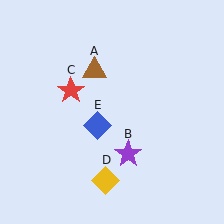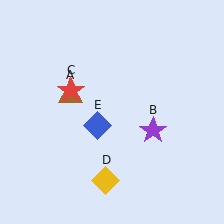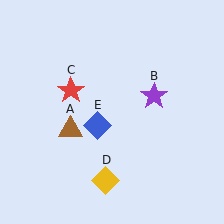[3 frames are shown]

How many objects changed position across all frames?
2 objects changed position: brown triangle (object A), purple star (object B).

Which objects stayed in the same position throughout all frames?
Red star (object C) and yellow diamond (object D) and blue diamond (object E) remained stationary.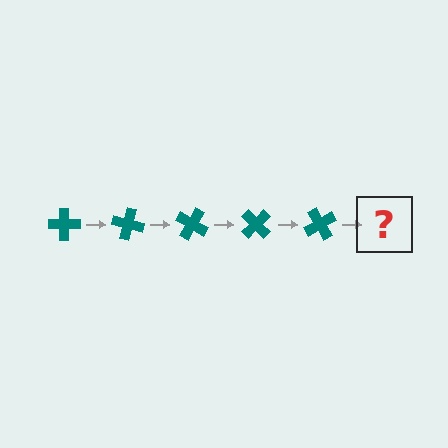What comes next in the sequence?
The next element should be a teal cross rotated 75 degrees.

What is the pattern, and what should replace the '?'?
The pattern is that the cross rotates 15 degrees each step. The '?' should be a teal cross rotated 75 degrees.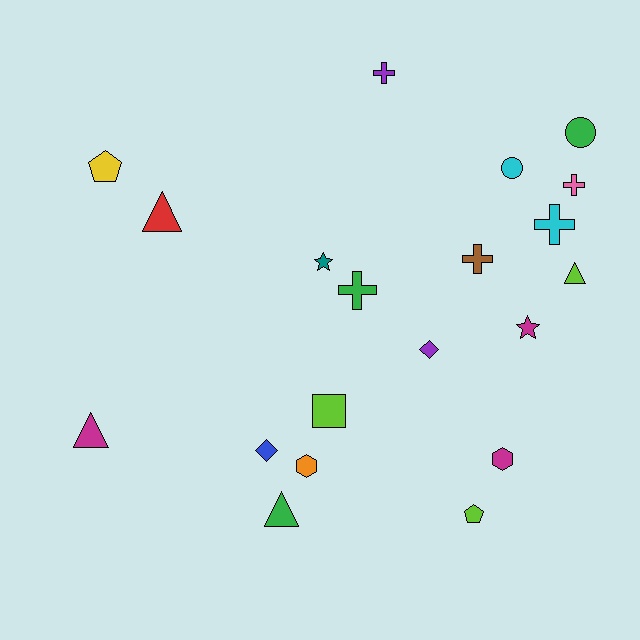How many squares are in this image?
There is 1 square.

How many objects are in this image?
There are 20 objects.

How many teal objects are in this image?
There is 1 teal object.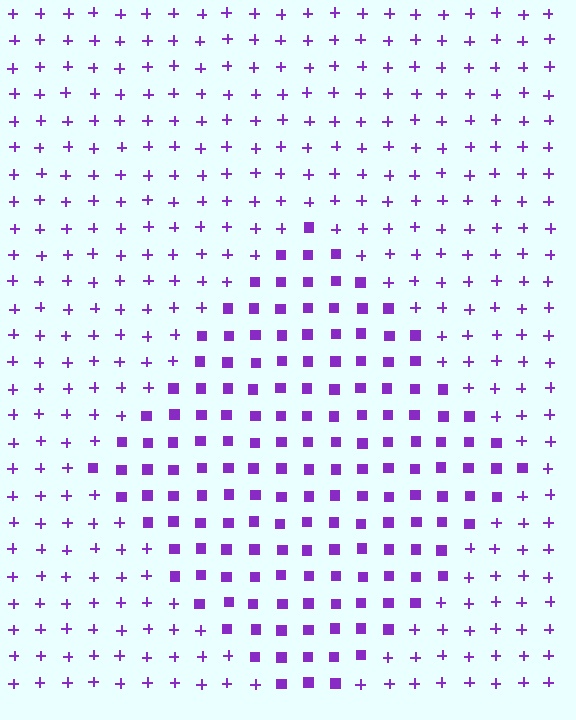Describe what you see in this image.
The image is filled with small purple elements arranged in a uniform grid. A diamond-shaped region contains squares, while the surrounding area contains plus signs. The boundary is defined purely by the change in element shape.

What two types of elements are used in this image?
The image uses squares inside the diamond region and plus signs outside it.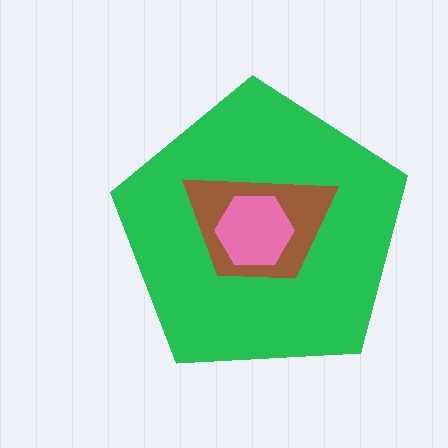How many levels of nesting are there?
3.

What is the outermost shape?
The green pentagon.